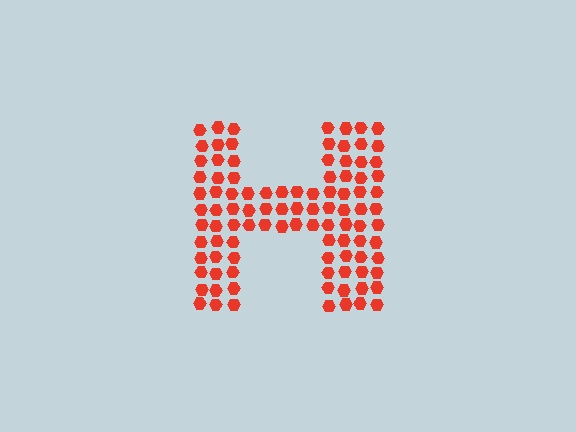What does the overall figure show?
The overall figure shows the letter H.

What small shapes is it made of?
It is made of small hexagons.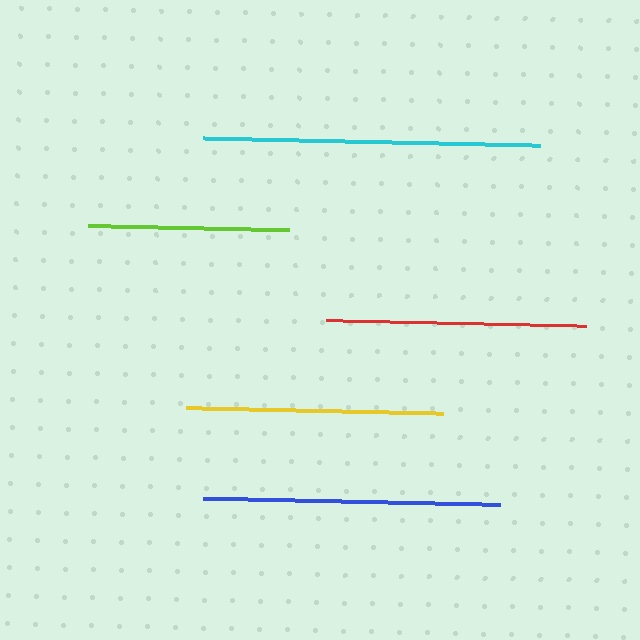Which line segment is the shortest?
The lime line is the shortest at approximately 201 pixels.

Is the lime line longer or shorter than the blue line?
The blue line is longer than the lime line.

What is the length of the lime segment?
The lime segment is approximately 201 pixels long.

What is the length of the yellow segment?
The yellow segment is approximately 257 pixels long.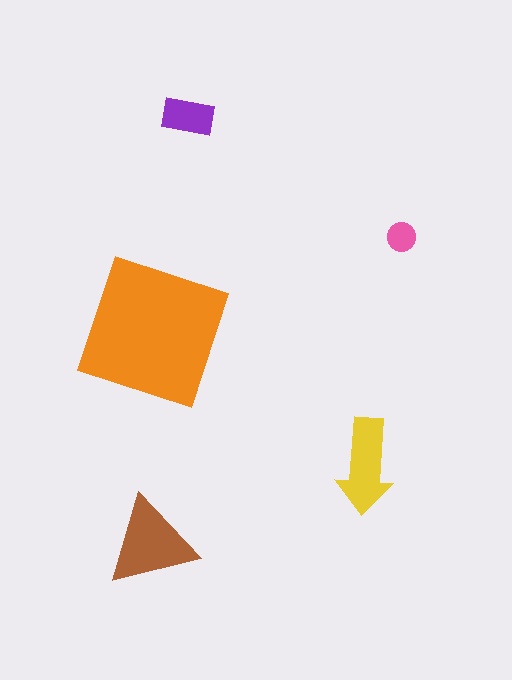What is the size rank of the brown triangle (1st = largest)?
2nd.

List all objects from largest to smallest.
The orange square, the brown triangle, the yellow arrow, the purple rectangle, the pink circle.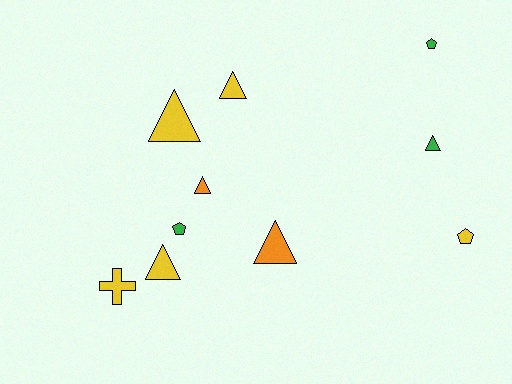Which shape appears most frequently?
Triangle, with 6 objects.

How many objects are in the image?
There are 10 objects.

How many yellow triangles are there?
There are 3 yellow triangles.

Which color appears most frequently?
Yellow, with 5 objects.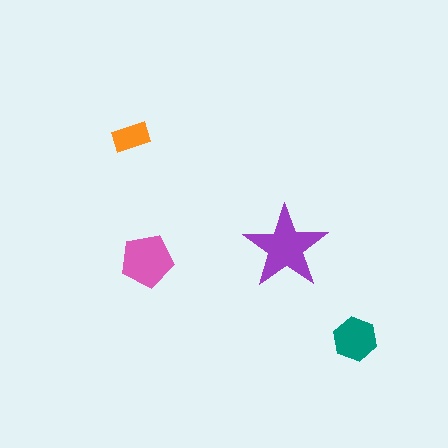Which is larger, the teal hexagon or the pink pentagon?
The pink pentagon.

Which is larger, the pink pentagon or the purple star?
The purple star.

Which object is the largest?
The purple star.